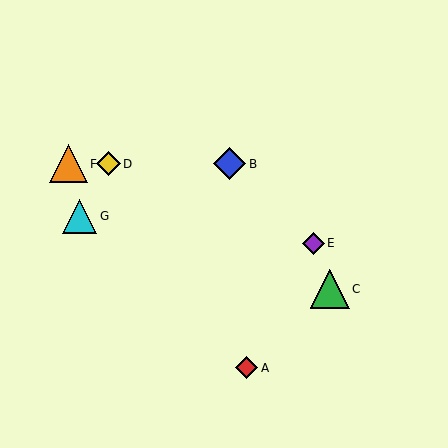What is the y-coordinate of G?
Object G is at y≈216.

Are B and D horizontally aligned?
Yes, both are at y≈164.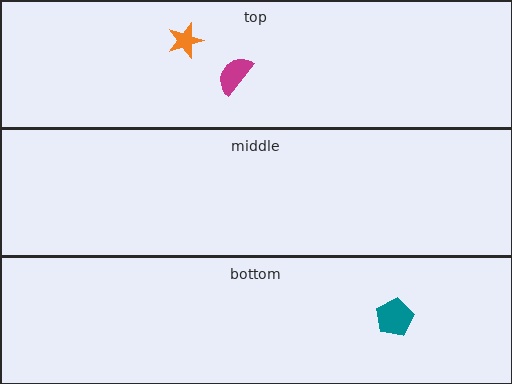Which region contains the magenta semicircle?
The top region.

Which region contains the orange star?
The top region.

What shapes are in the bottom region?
The teal pentagon.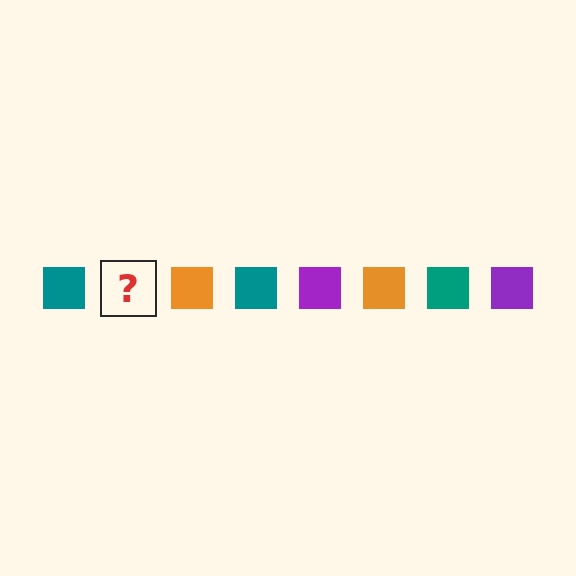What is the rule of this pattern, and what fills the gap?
The rule is that the pattern cycles through teal, purple, orange squares. The gap should be filled with a purple square.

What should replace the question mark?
The question mark should be replaced with a purple square.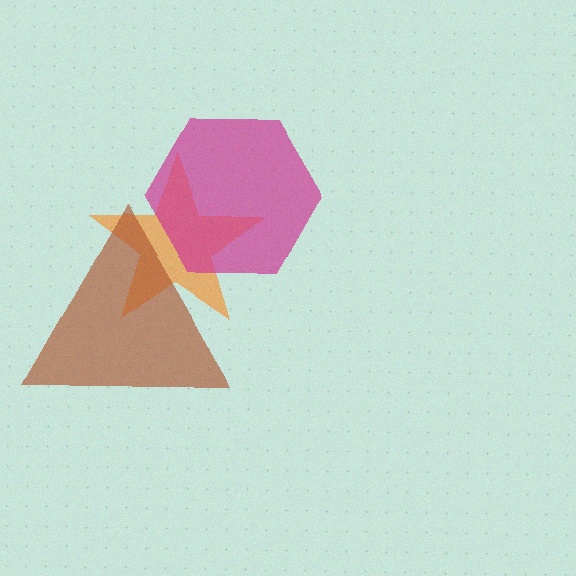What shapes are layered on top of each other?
The layered shapes are: an orange star, a brown triangle, a magenta hexagon.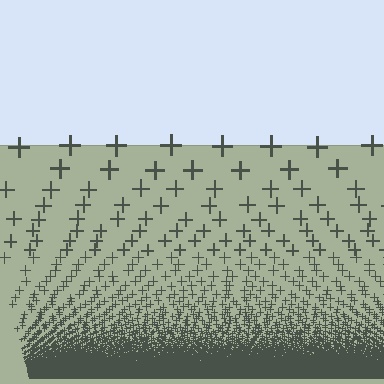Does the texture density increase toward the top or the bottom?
Density increases toward the bottom.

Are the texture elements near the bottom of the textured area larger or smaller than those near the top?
Smaller. The gradient is inverted — elements near the bottom are smaller and denser.